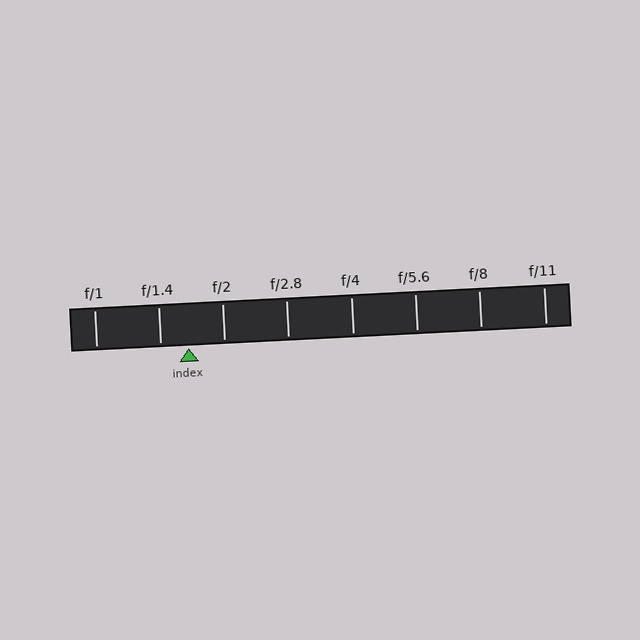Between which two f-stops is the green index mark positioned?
The index mark is between f/1.4 and f/2.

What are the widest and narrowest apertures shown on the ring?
The widest aperture shown is f/1 and the narrowest is f/11.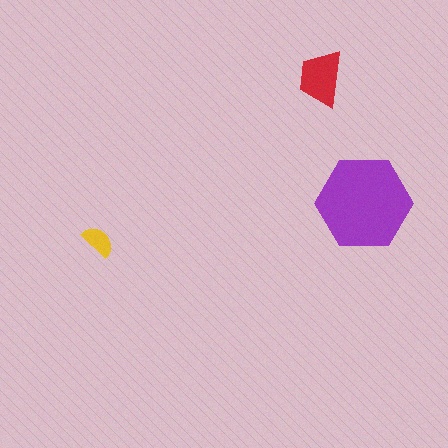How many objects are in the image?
There are 3 objects in the image.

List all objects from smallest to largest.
The yellow semicircle, the red trapezoid, the purple hexagon.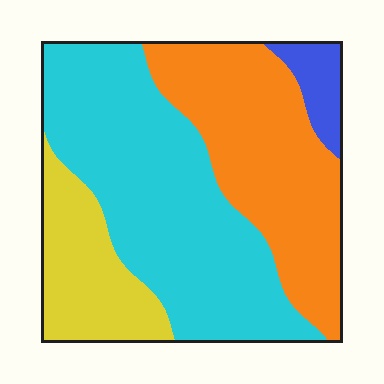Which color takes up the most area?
Cyan, at roughly 45%.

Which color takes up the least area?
Blue, at roughly 5%.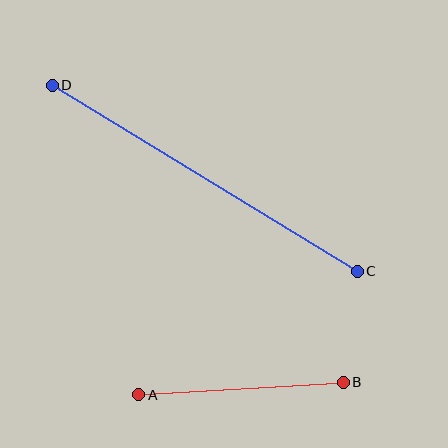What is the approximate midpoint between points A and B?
The midpoint is at approximately (241, 388) pixels.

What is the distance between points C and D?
The distance is approximately 357 pixels.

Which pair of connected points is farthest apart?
Points C and D are farthest apart.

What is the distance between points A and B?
The distance is approximately 205 pixels.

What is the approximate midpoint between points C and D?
The midpoint is at approximately (205, 178) pixels.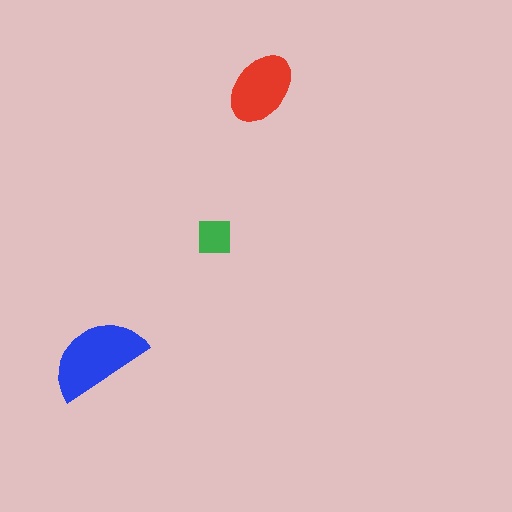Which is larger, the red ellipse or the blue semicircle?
The blue semicircle.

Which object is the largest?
The blue semicircle.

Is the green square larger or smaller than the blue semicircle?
Smaller.